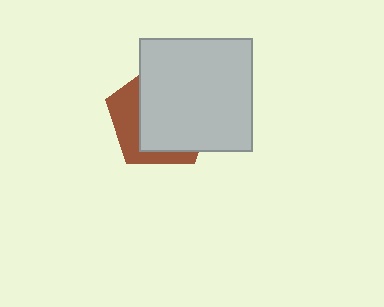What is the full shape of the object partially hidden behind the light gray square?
The partially hidden object is a brown pentagon.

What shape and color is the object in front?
The object in front is a light gray square.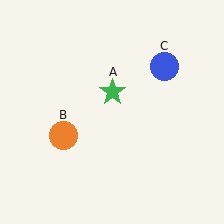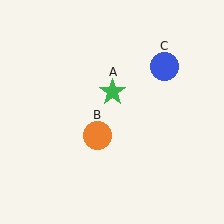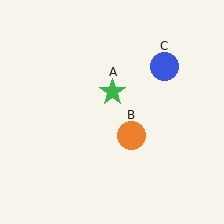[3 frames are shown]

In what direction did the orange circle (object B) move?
The orange circle (object B) moved right.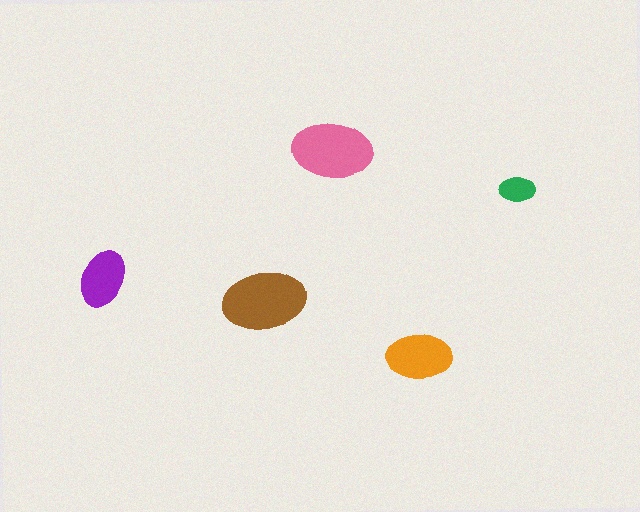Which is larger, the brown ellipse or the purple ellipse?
The brown one.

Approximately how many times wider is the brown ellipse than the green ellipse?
About 2.5 times wider.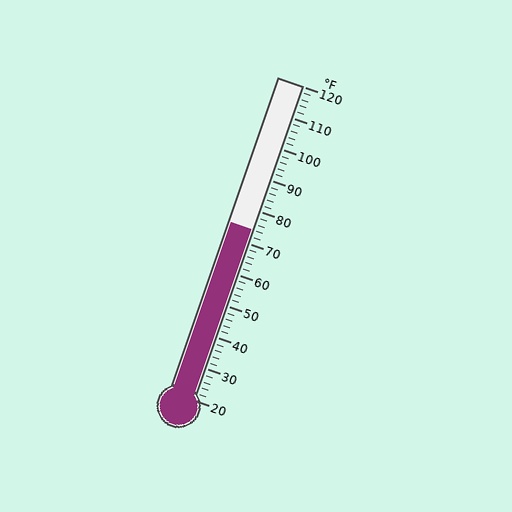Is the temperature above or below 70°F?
The temperature is above 70°F.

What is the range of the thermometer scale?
The thermometer scale ranges from 20°F to 120°F.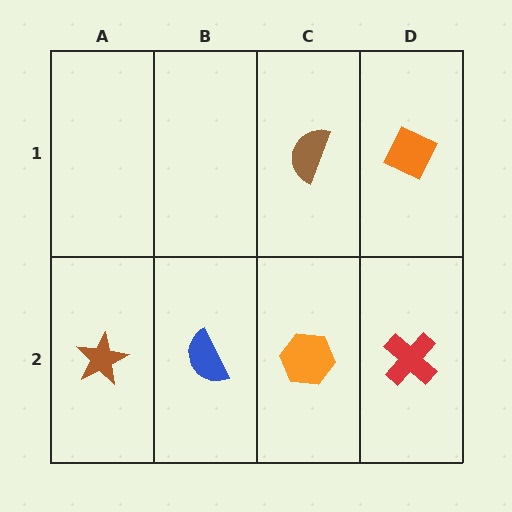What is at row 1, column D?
An orange diamond.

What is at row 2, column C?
An orange hexagon.